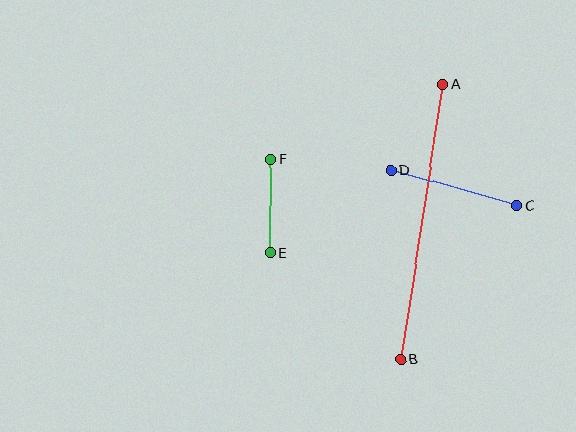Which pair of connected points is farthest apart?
Points A and B are farthest apart.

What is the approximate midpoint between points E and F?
The midpoint is at approximately (271, 206) pixels.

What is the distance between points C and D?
The distance is approximately 131 pixels.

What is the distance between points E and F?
The distance is approximately 94 pixels.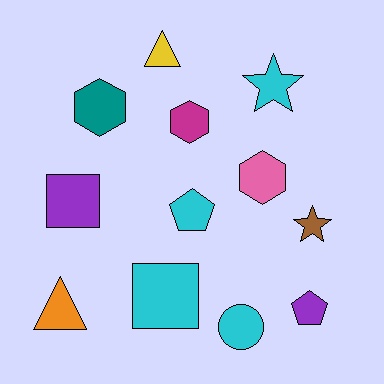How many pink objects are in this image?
There is 1 pink object.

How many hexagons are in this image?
There are 3 hexagons.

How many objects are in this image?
There are 12 objects.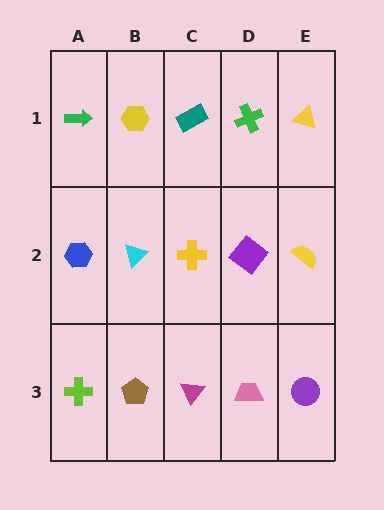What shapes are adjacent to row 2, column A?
A green arrow (row 1, column A), a lime cross (row 3, column A), a cyan triangle (row 2, column B).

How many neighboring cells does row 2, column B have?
4.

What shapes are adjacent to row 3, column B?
A cyan triangle (row 2, column B), a lime cross (row 3, column A), a magenta triangle (row 3, column C).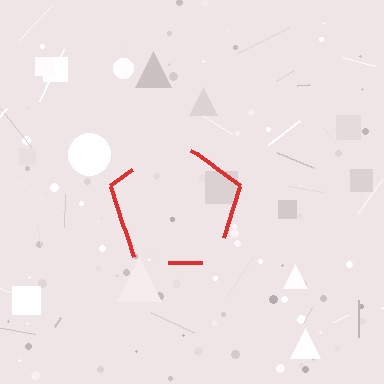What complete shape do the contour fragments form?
The contour fragments form a pentagon.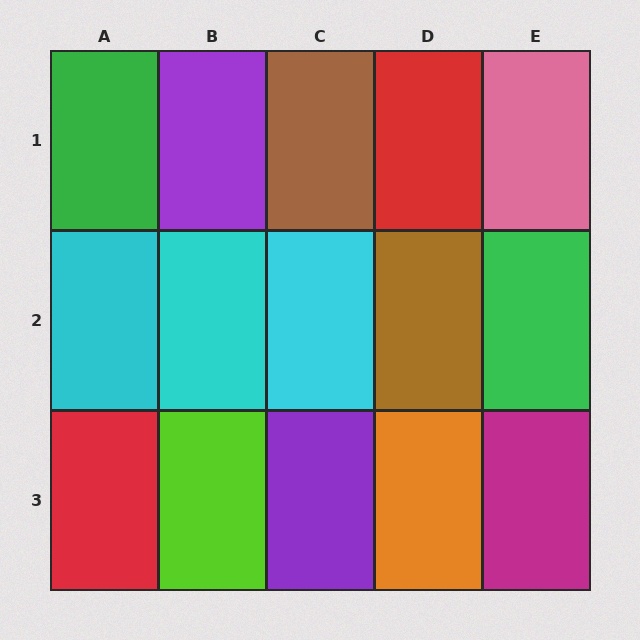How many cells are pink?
1 cell is pink.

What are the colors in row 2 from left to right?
Cyan, cyan, cyan, brown, green.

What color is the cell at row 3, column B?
Lime.